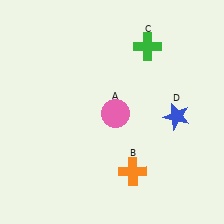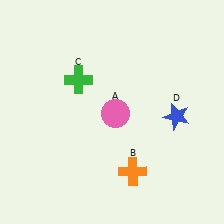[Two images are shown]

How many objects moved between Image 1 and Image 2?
1 object moved between the two images.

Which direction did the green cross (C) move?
The green cross (C) moved left.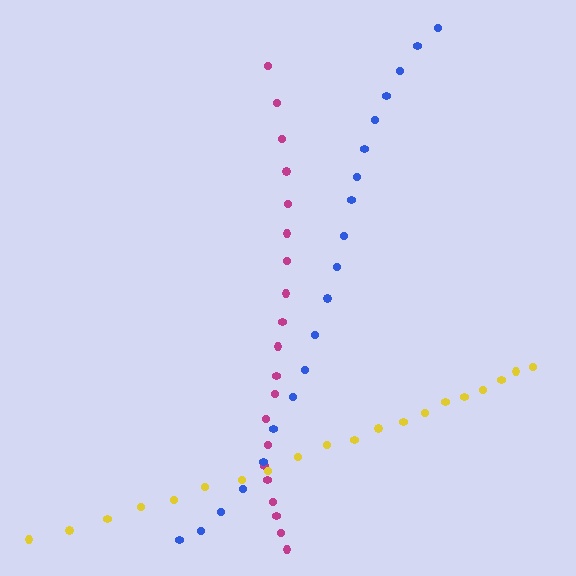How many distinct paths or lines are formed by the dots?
There are 3 distinct paths.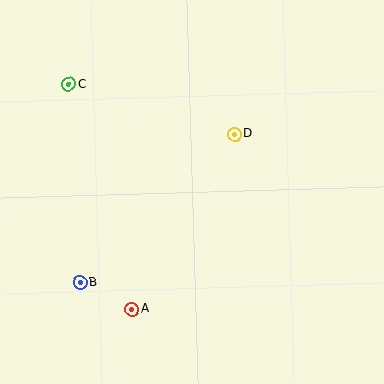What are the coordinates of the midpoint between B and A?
The midpoint between B and A is at (106, 296).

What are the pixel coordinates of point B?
Point B is at (80, 283).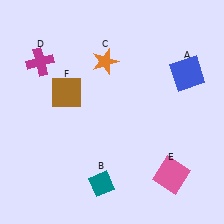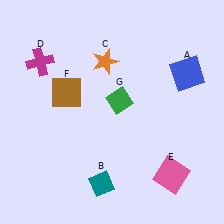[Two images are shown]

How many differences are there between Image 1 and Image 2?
There is 1 difference between the two images.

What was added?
A green diamond (G) was added in Image 2.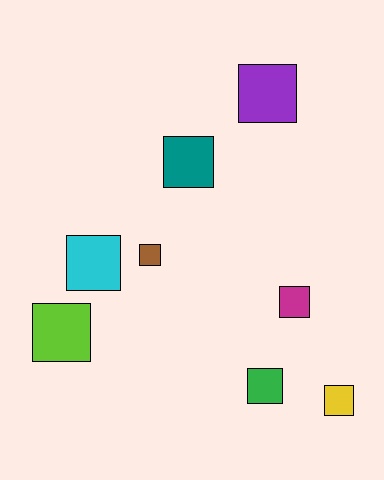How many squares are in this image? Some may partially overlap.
There are 8 squares.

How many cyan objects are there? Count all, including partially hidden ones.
There is 1 cyan object.